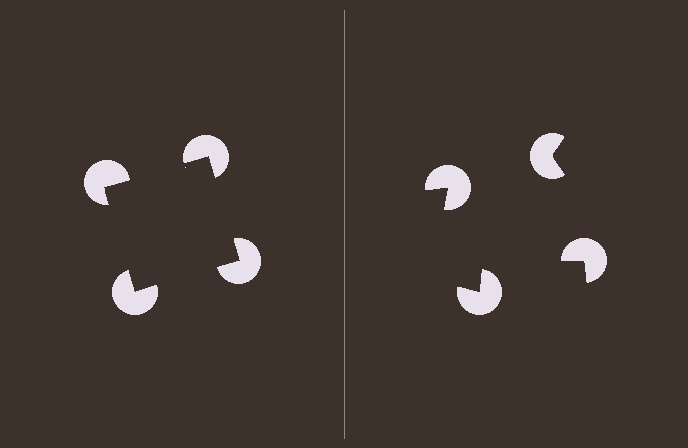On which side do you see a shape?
An illusory square appears on the left side. On the right side the wedge cuts are rotated, so no coherent shape forms.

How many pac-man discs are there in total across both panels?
8 — 4 on each side.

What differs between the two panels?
The pac-man discs are positioned identically on both sides; only the wedge orientations differ. On the left they align to a square; on the right they are misaligned.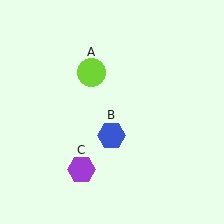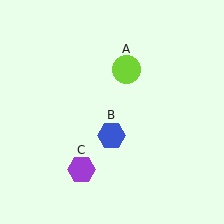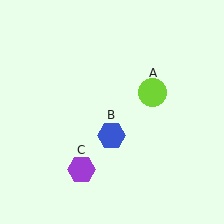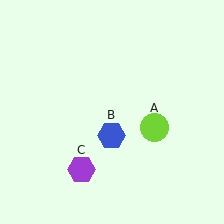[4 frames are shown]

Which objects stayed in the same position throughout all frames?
Blue hexagon (object B) and purple hexagon (object C) remained stationary.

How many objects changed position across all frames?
1 object changed position: lime circle (object A).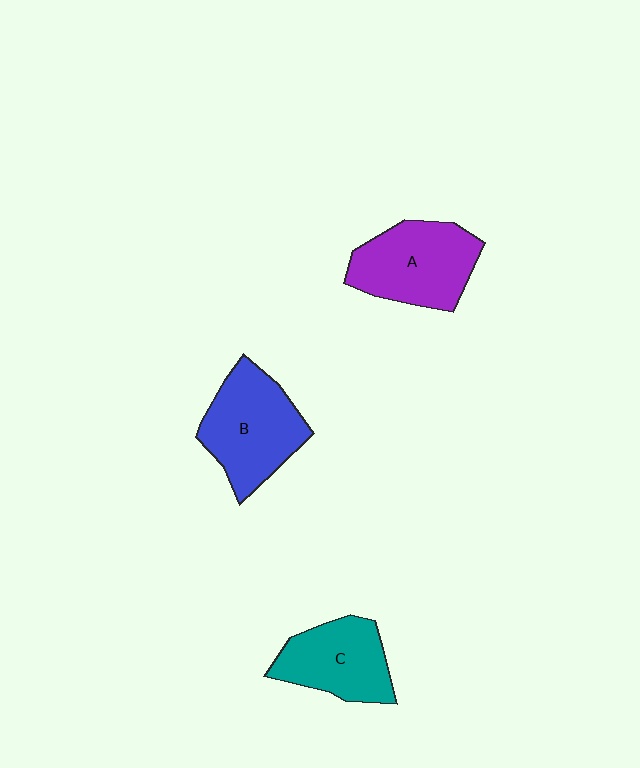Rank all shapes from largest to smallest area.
From largest to smallest: B (blue), A (purple), C (teal).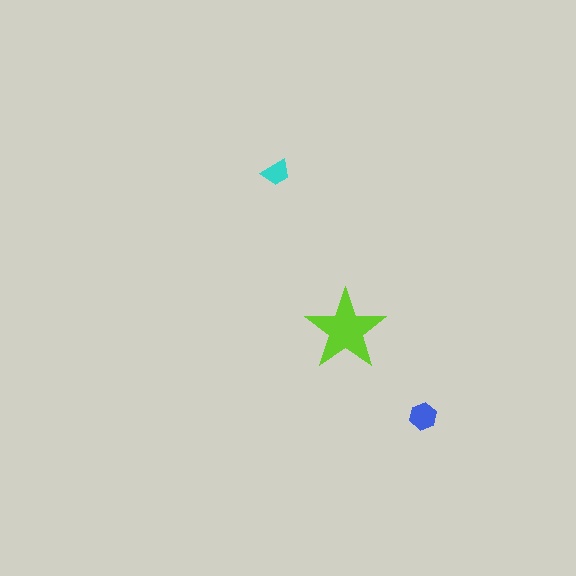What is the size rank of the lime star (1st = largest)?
1st.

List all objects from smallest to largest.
The cyan trapezoid, the blue hexagon, the lime star.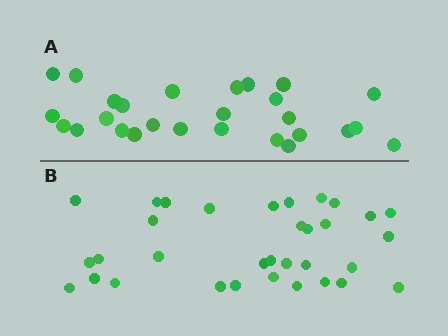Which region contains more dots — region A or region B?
Region B (the bottom region) has more dots.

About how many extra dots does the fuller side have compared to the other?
Region B has about 6 more dots than region A.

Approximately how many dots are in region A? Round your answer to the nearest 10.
About 30 dots. (The exact count is 27, which rounds to 30.)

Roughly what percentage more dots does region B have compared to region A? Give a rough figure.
About 20% more.